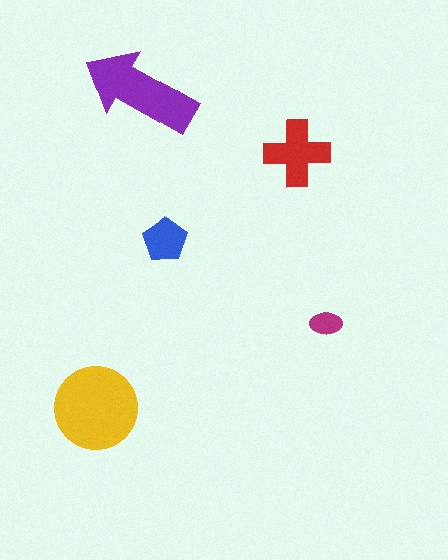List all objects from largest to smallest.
The yellow circle, the purple arrow, the red cross, the blue pentagon, the magenta ellipse.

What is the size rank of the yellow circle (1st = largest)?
1st.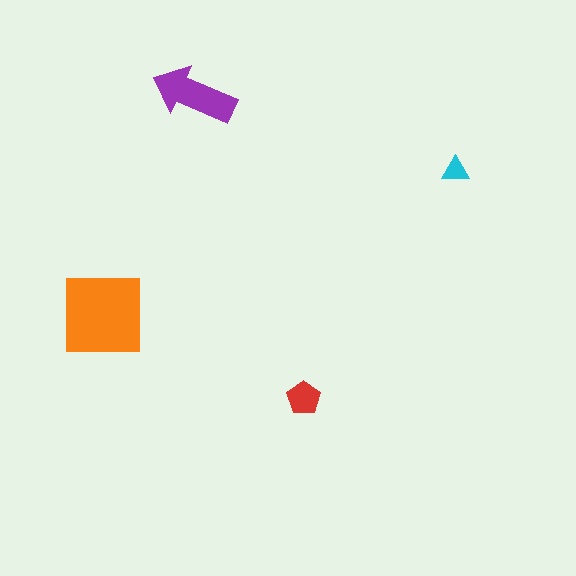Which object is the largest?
The orange square.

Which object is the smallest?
The cyan triangle.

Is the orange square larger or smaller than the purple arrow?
Larger.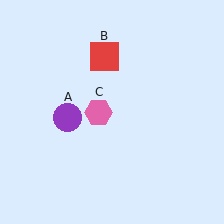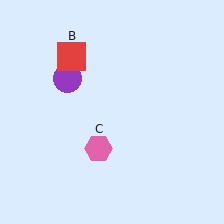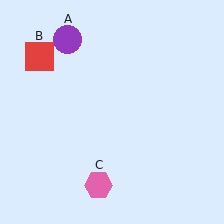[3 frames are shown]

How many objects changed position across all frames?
3 objects changed position: purple circle (object A), red square (object B), pink hexagon (object C).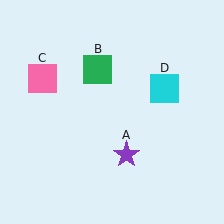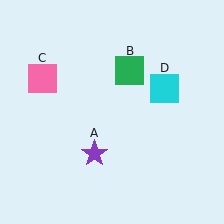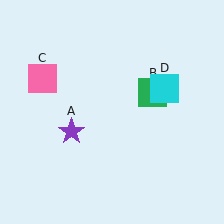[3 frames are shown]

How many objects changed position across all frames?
2 objects changed position: purple star (object A), green square (object B).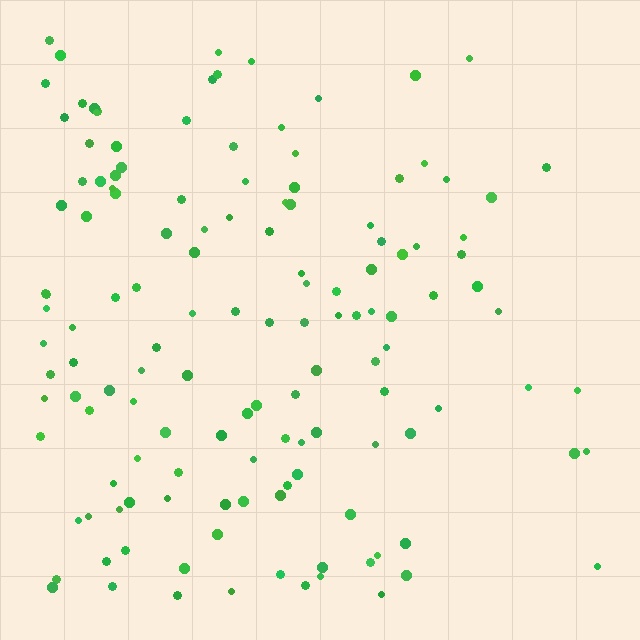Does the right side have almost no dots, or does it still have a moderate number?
Still a moderate number, just noticeably fewer than the left.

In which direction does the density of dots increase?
From right to left, with the left side densest.